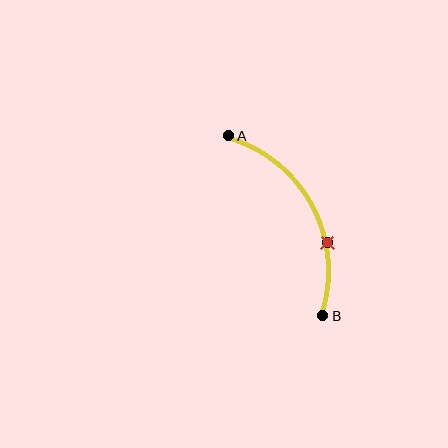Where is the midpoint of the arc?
The arc midpoint is the point on the curve farthest from the straight line joining A and B. It sits to the right of that line.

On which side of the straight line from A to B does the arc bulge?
The arc bulges to the right of the straight line connecting A and B.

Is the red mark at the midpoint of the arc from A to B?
No. The red mark lies on the arc but is closer to endpoint B. The arc midpoint would be at the point on the curve equidistant along the arc from both A and B.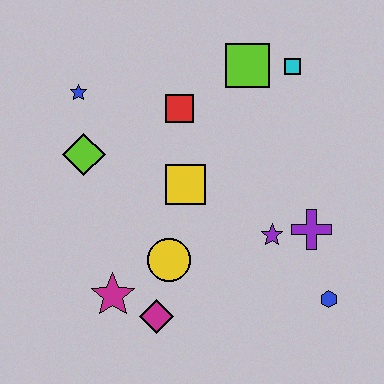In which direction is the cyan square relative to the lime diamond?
The cyan square is to the right of the lime diamond.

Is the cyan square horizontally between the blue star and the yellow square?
No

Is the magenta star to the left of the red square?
Yes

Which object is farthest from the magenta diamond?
The cyan square is farthest from the magenta diamond.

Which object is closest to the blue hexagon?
The purple cross is closest to the blue hexagon.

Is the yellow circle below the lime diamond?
Yes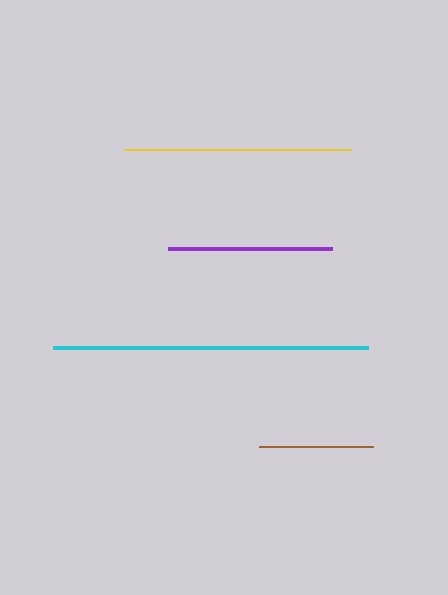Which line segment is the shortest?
The brown line is the shortest at approximately 114 pixels.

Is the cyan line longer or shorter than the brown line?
The cyan line is longer than the brown line.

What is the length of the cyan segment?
The cyan segment is approximately 315 pixels long.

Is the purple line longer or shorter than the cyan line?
The cyan line is longer than the purple line.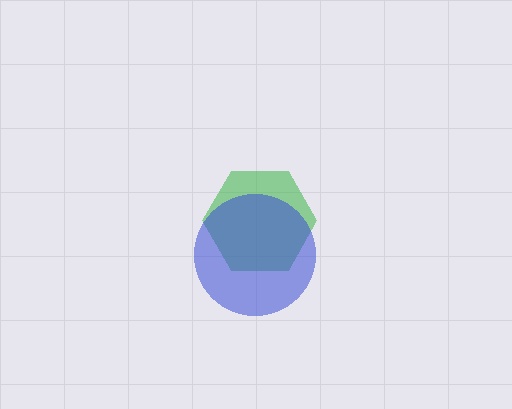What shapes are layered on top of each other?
The layered shapes are: a green hexagon, a blue circle.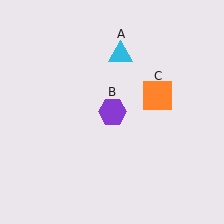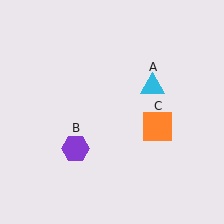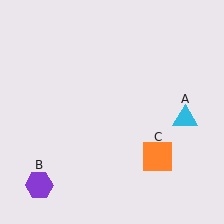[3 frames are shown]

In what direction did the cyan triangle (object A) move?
The cyan triangle (object A) moved down and to the right.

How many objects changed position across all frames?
3 objects changed position: cyan triangle (object A), purple hexagon (object B), orange square (object C).